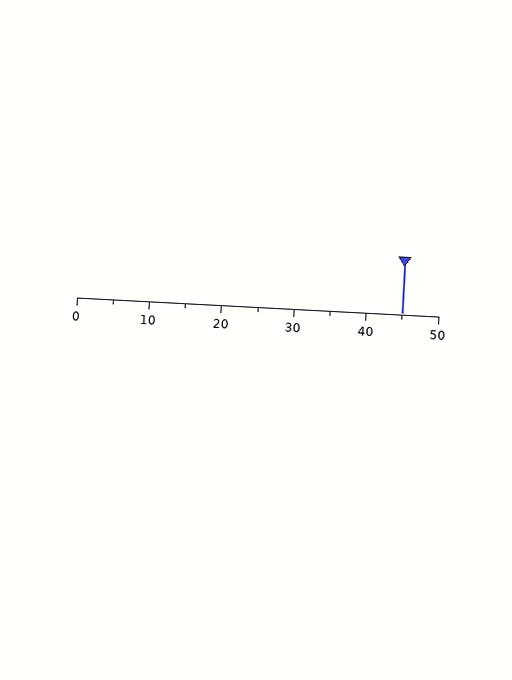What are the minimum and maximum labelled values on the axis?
The axis runs from 0 to 50.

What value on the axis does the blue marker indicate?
The marker indicates approximately 45.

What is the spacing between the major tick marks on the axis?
The major ticks are spaced 10 apart.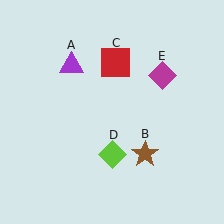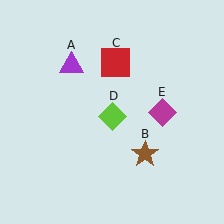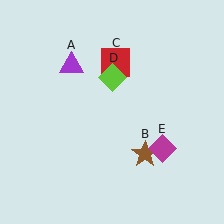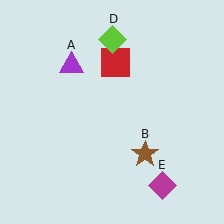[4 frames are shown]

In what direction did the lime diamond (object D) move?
The lime diamond (object D) moved up.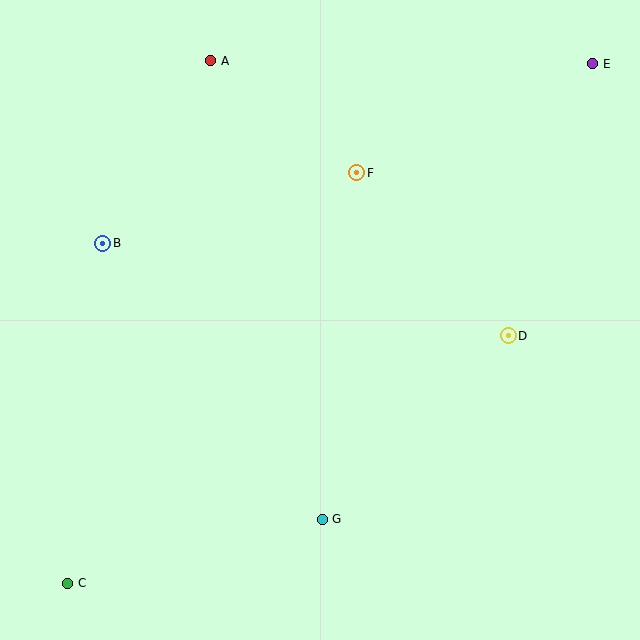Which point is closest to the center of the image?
Point F at (357, 173) is closest to the center.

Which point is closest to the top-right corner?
Point E is closest to the top-right corner.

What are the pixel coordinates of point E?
Point E is at (593, 64).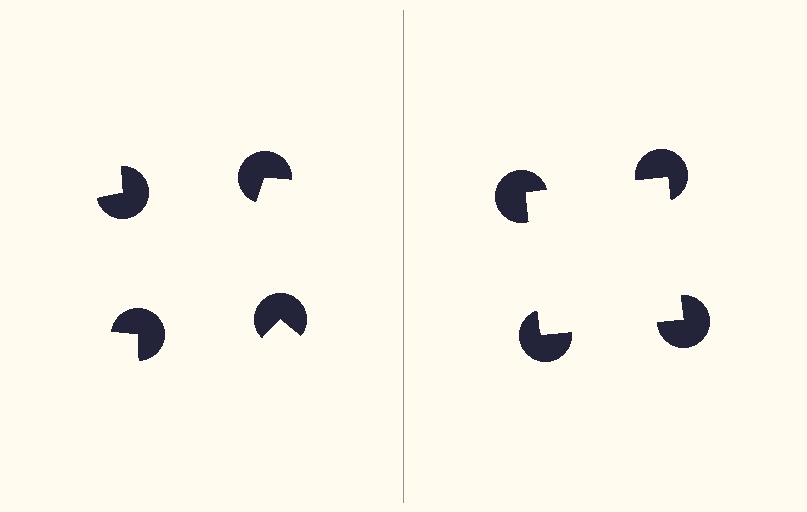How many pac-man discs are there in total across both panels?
8 — 4 on each side.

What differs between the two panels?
The pac-man discs are positioned identically on both sides; only the wedge orientations differ. On the right they align to a square; on the left they are misaligned.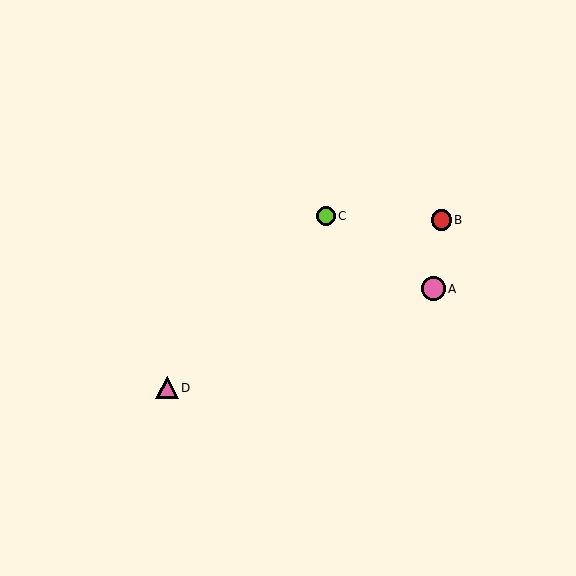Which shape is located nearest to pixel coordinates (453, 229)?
The red circle (labeled B) at (441, 220) is nearest to that location.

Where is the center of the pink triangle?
The center of the pink triangle is at (167, 388).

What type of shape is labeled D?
Shape D is a pink triangle.